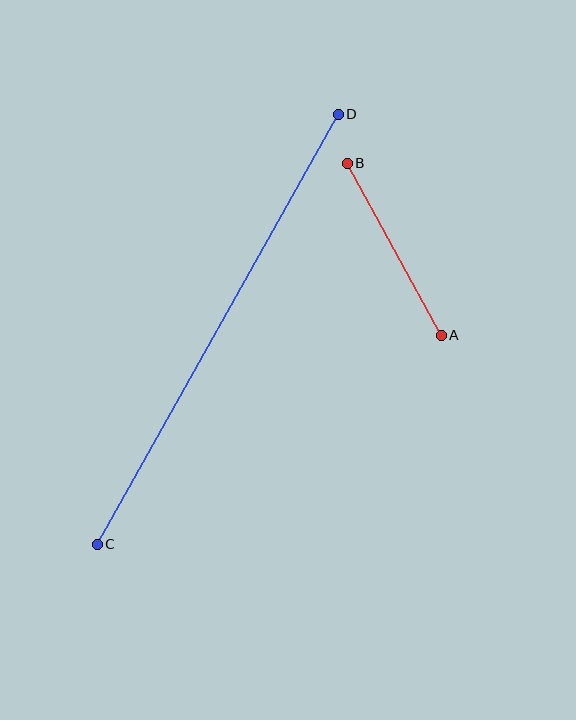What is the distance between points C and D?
The distance is approximately 493 pixels.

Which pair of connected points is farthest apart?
Points C and D are farthest apart.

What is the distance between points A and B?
The distance is approximately 196 pixels.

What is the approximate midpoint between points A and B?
The midpoint is at approximately (394, 249) pixels.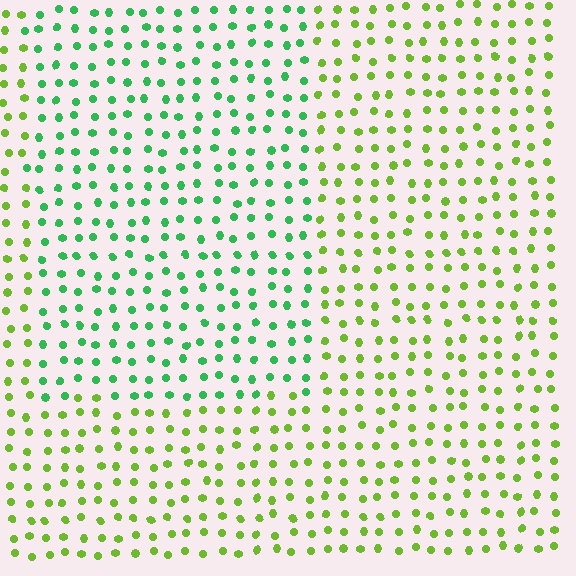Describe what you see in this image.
The image is filled with small lime elements in a uniform arrangement. A rectangle-shaped region is visible where the elements are tinted to a slightly different hue, forming a subtle color boundary.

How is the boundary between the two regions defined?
The boundary is defined purely by a slight shift in hue (about 43 degrees). Spacing, size, and orientation are identical on both sides.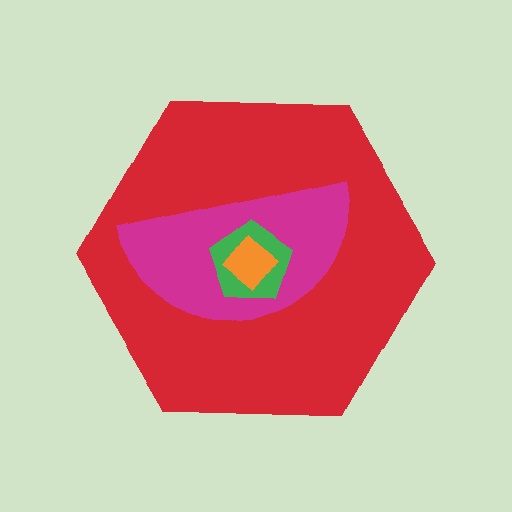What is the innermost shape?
The orange diamond.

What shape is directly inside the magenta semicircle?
The green pentagon.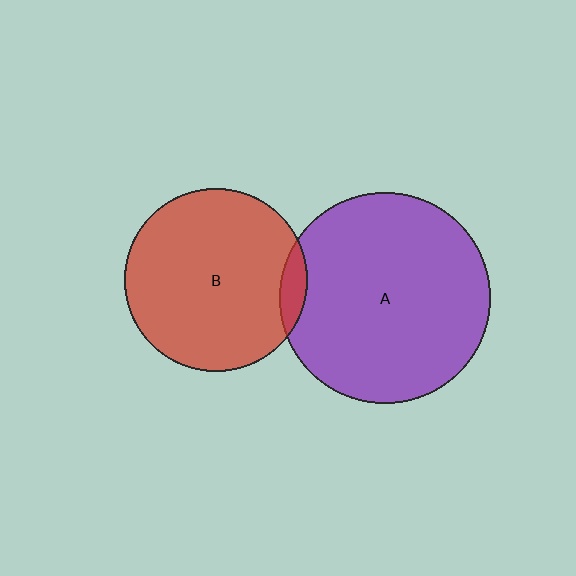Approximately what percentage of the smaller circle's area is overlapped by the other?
Approximately 5%.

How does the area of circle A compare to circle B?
Approximately 1.3 times.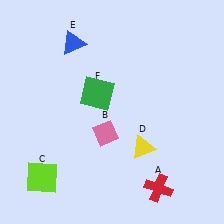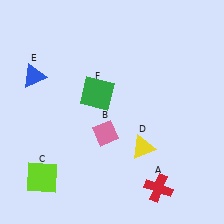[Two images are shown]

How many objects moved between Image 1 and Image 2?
1 object moved between the two images.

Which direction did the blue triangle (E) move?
The blue triangle (E) moved left.